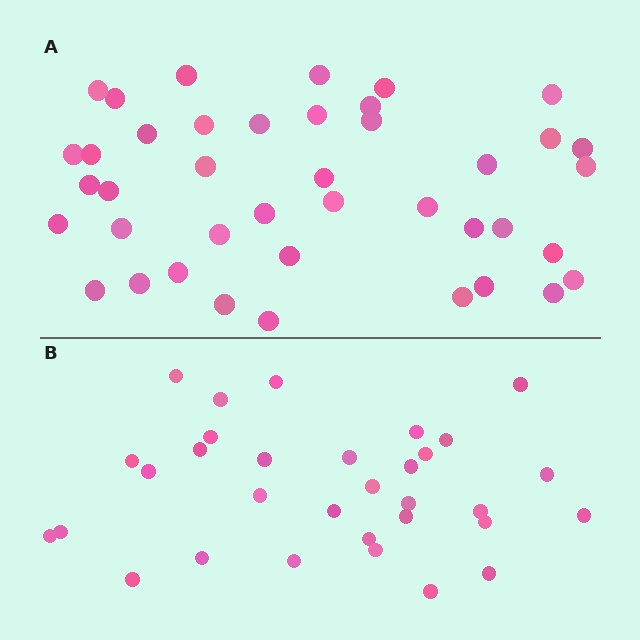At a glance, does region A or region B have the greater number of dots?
Region A (the top region) has more dots.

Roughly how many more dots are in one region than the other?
Region A has roughly 8 or so more dots than region B.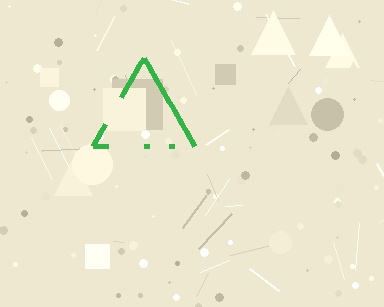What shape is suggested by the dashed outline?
The dashed outline suggests a triangle.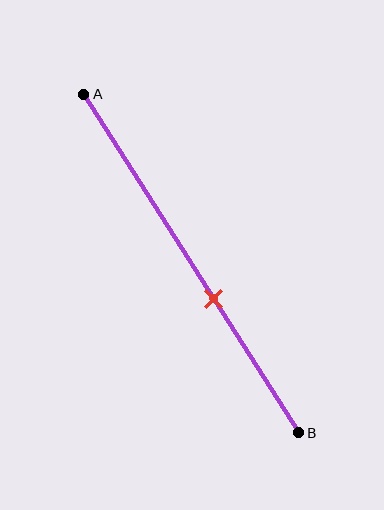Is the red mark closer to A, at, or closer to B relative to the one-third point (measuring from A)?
The red mark is closer to point B than the one-third point of segment AB.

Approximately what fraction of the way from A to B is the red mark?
The red mark is approximately 60% of the way from A to B.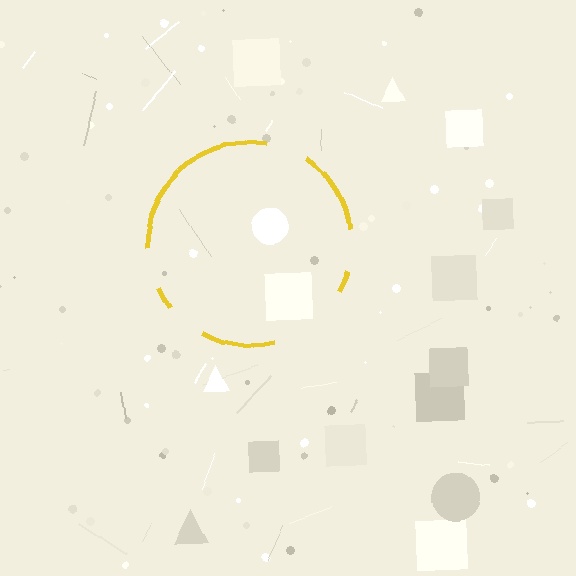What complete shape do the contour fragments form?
The contour fragments form a circle.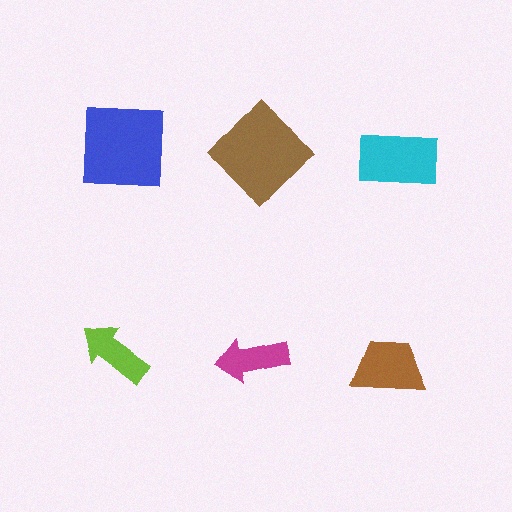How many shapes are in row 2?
3 shapes.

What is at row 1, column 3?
A cyan rectangle.